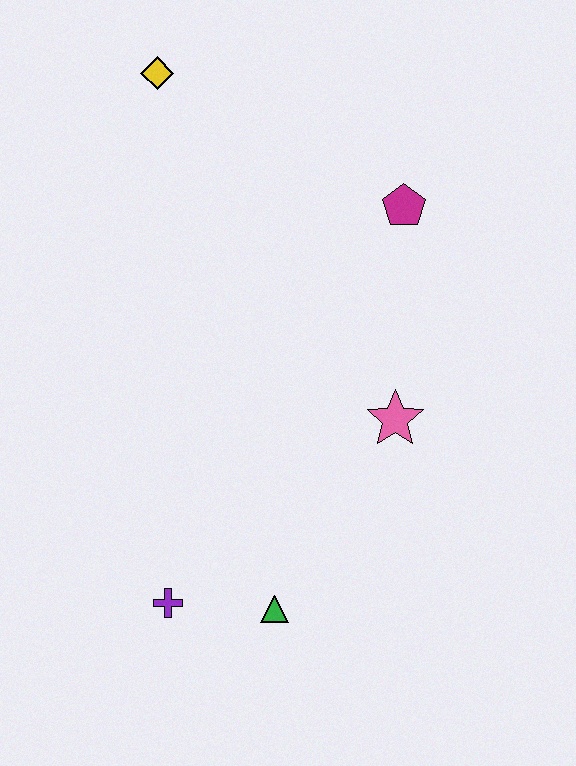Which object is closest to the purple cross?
The green triangle is closest to the purple cross.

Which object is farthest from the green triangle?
The yellow diamond is farthest from the green triangle.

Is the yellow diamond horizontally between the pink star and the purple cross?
No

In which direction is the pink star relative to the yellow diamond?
The pink star is below the yellow diamond.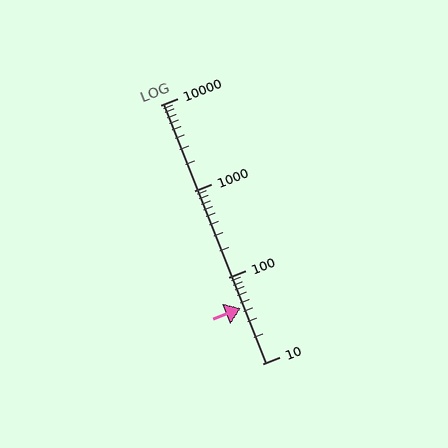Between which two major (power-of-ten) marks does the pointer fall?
The pointer is between 10 and 100.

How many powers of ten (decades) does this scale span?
The scale spans 3 decades, from 10 to 10000.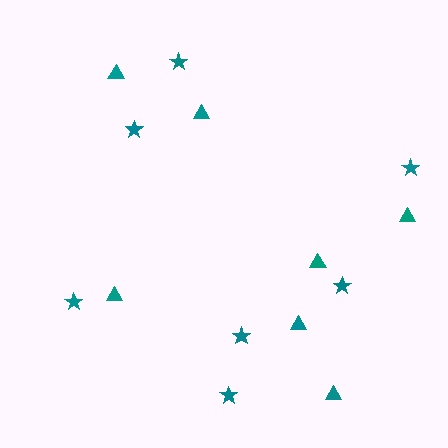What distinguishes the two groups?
There are 2 groups: one group of stars (7) and one group of triangles (7).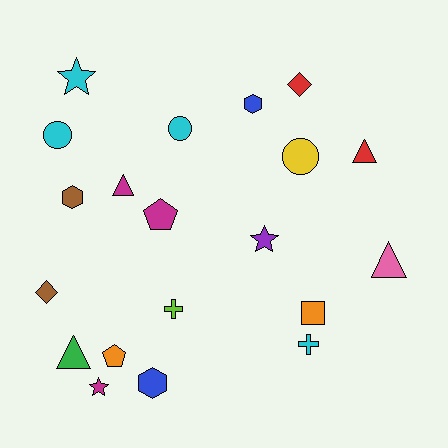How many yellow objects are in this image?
There is 1 yellow object.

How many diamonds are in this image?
There are 2 diamonds.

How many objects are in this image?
There are 20 objects.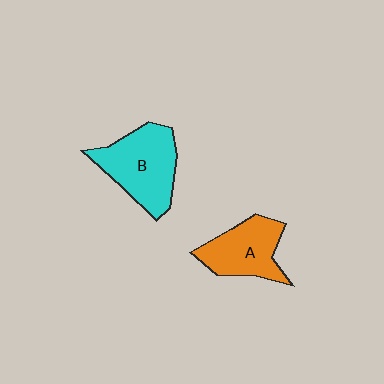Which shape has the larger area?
Shape B (cyan).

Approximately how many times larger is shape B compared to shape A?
Approximately 1.3 times.